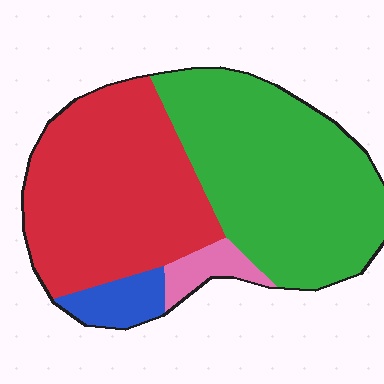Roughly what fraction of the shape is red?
Red takes up about two fifths (2/5) of the shape.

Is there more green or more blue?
Green.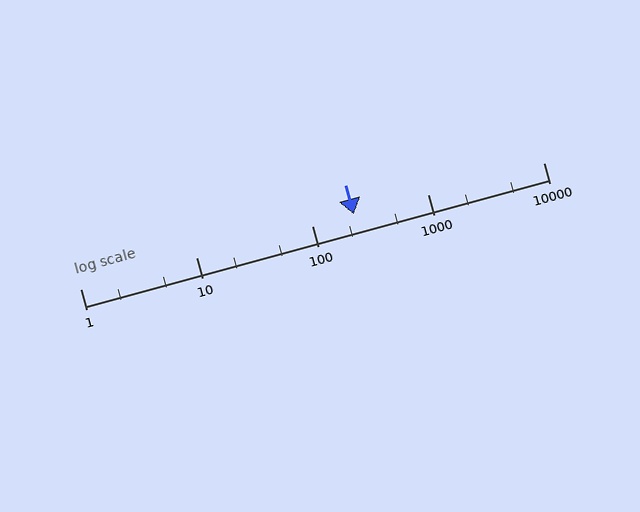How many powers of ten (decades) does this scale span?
The scale spans 4 decades, from 1 to 10000.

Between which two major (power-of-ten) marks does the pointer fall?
The pointer is between 100 and 1000.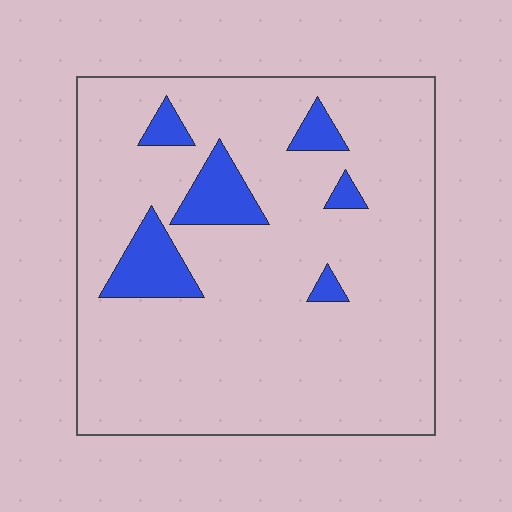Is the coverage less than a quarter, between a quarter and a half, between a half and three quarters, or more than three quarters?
Less than a quarter.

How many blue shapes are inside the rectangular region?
6.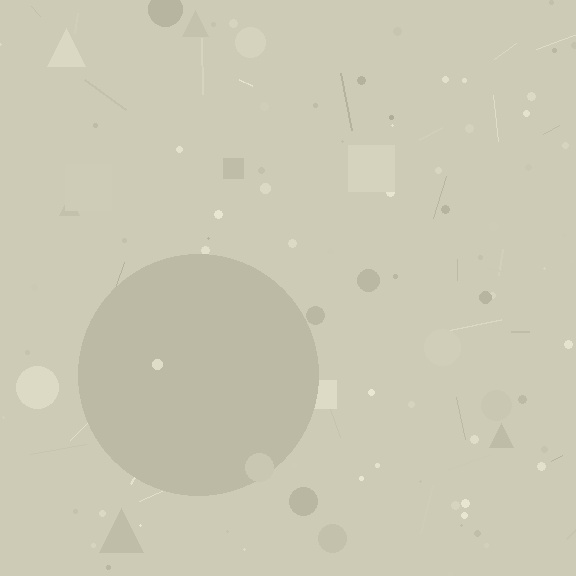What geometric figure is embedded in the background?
A circle is embedded in the background.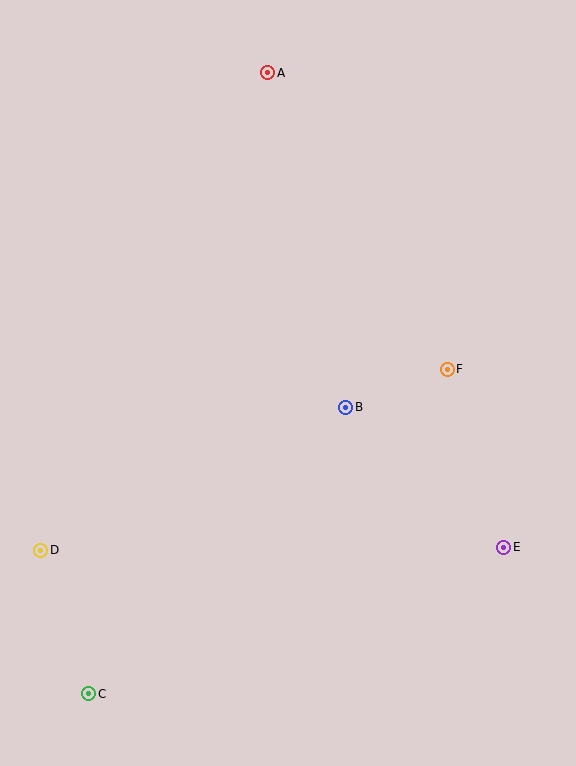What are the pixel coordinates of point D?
Point D is at (41, 550).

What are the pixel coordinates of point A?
Point A is at (268, 73).